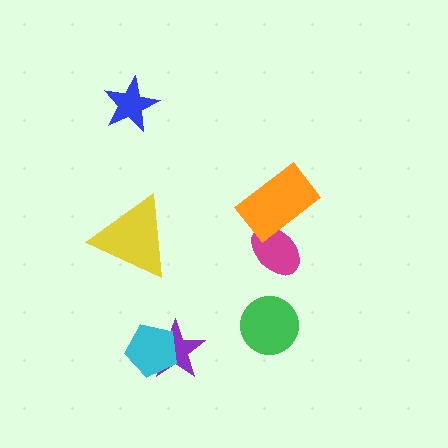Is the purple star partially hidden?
Yes, it is partially covered by another shape.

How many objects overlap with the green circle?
0 objects overlap with the green circle.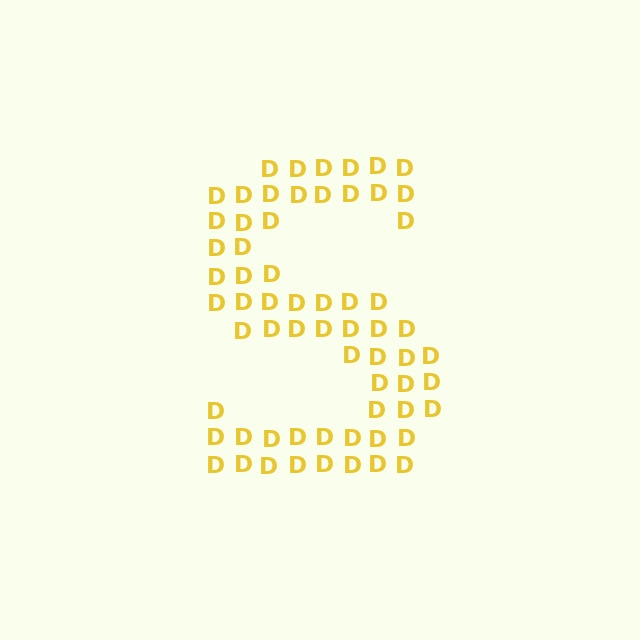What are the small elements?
The small elements are letter D's.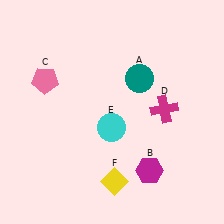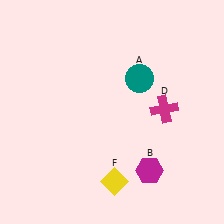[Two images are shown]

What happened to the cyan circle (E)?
The cyan circle (E) was removed in Image 2. It was in the bottom-left area of Image 1.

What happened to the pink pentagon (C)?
The pink pentagon (C) was removed in Image 2. It was in the top-left area of Image 1.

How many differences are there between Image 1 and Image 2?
There are 2 differences between the two images.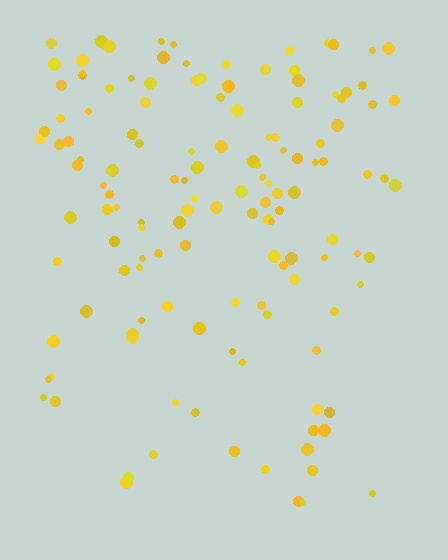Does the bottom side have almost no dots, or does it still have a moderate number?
Still a moderate number, just noticeably fewer than the top.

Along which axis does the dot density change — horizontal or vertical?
Vertical.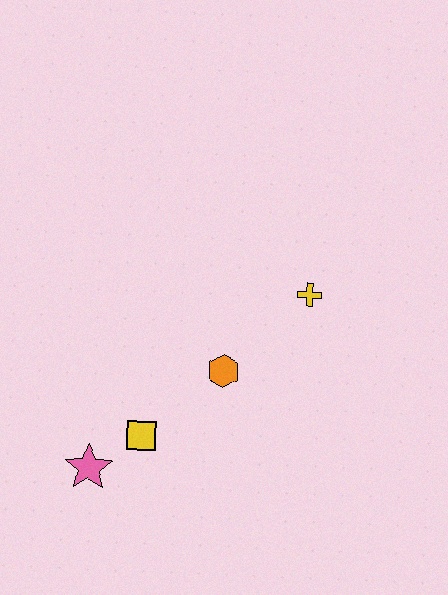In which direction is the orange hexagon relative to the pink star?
The orange hexagon is to the right of the pink star.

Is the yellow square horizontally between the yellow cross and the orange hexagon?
No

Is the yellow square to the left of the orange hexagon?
Yes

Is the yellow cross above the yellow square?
Yes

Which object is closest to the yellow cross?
The orange hexagon is closest to the yellow cross.